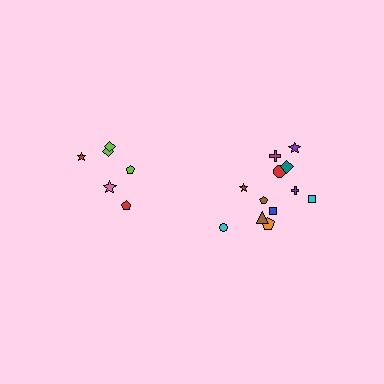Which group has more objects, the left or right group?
The right group.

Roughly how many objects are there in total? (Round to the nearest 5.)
Roughly 20 objects in total.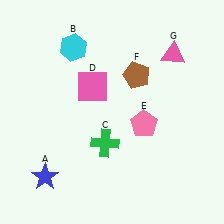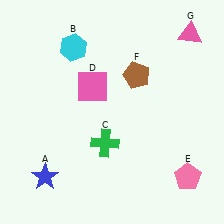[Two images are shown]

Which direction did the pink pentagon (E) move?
The pink pentagon (E) moved down.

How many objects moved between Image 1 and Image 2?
2 objects moved between the two images.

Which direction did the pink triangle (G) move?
The pink triangle (G) moved up.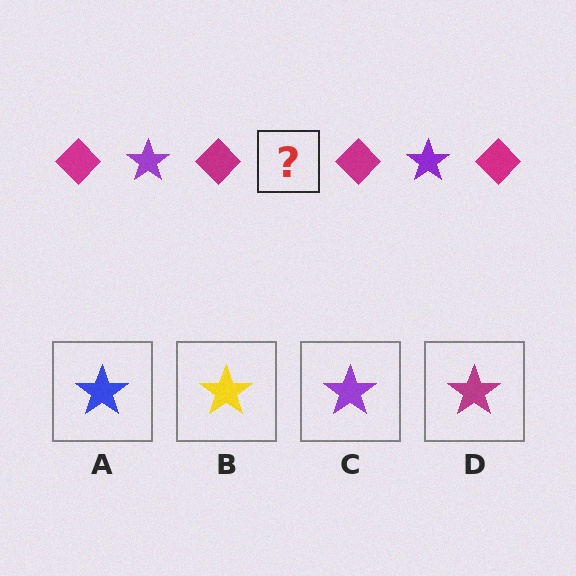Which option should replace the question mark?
Option C.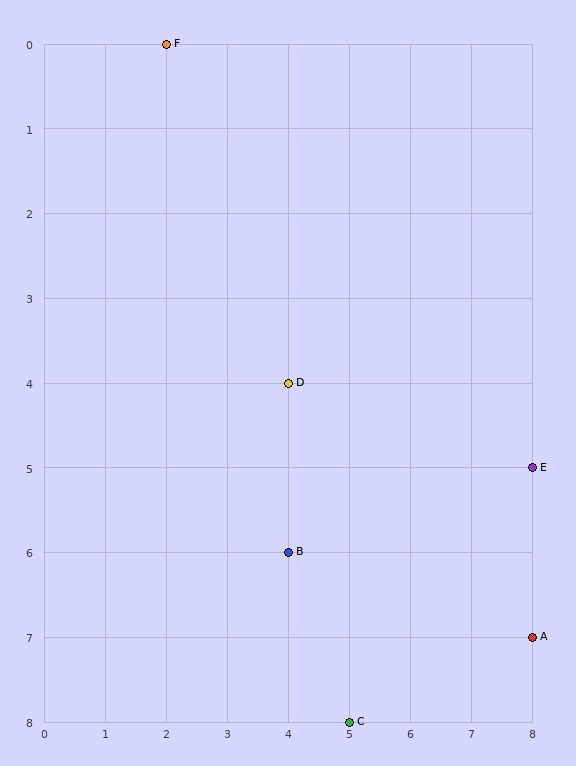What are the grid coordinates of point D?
Point D is at grid coordinates (4, 4).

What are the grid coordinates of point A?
Point A is at grid coordinates (8, 7).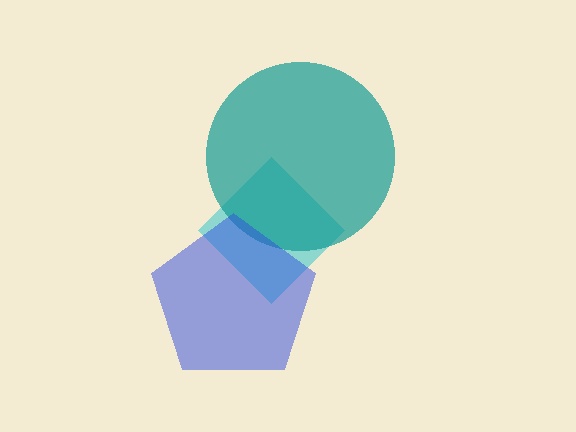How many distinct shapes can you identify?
There are 3 distinct shapes: a cyan diamond, a teal circle, a blue pentagon.